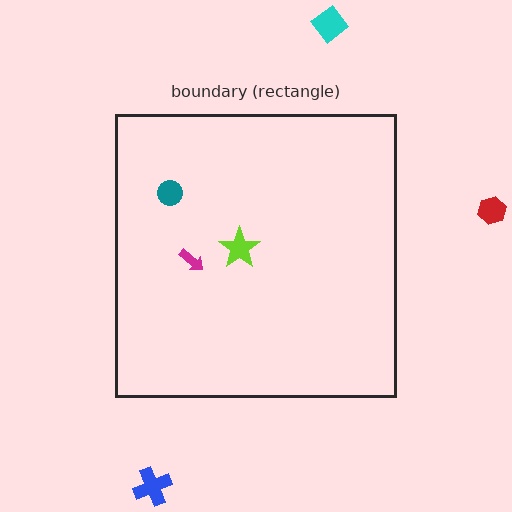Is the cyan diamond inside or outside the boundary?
Outside.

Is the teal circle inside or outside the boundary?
Inside.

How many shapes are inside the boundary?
3 inside, 3 outside.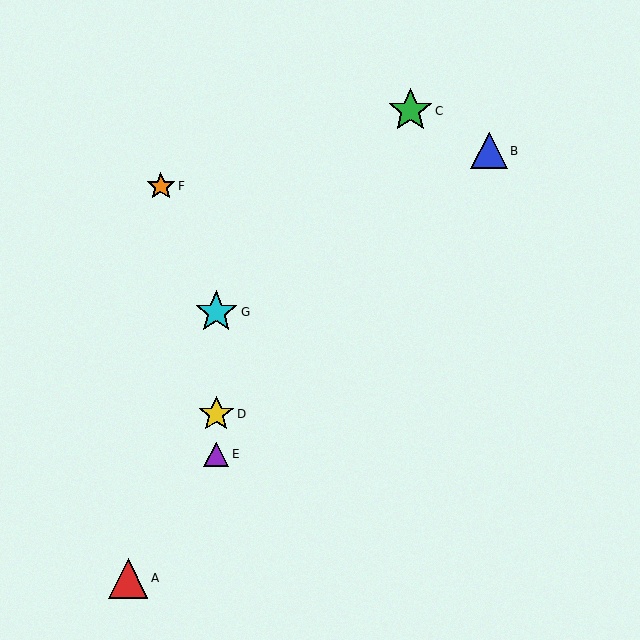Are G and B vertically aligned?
No, G is at x≈216 and B is at x≈489.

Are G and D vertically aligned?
Yes, both are at x≈216.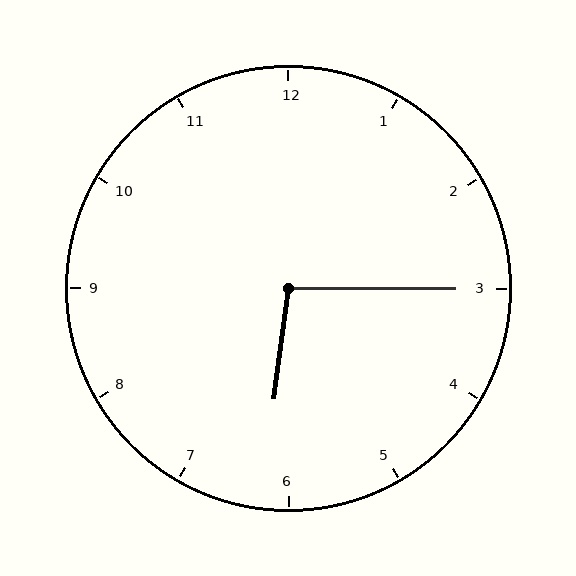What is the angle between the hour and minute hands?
Approximately 98 degrees.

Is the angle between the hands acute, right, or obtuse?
It is obtuse.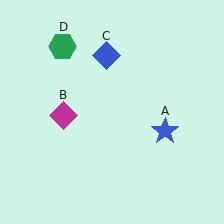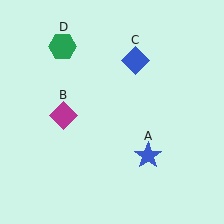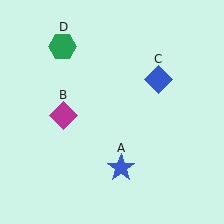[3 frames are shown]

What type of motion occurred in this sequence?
The blue star (object A), blue diamond (object C) rotated clockwise around the center of the scene.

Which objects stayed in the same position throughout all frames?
Magenta diamond (object B) and green hexagon (object D) remained stationary.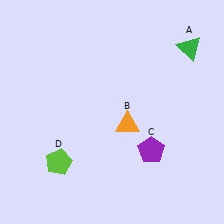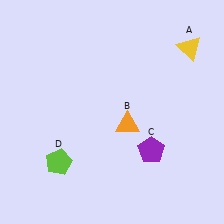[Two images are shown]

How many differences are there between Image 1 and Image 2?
There is 1 difference between the two images.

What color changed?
The triangle (A) changed from green in Image 1 to yellow in Image 2.